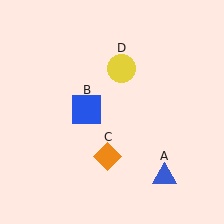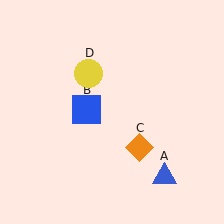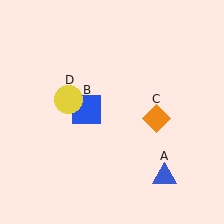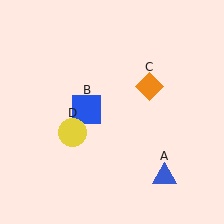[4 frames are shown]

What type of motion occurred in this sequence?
The orange diamond (object C), yellow circle (object D) rotated counterclockwise around the center of the scene.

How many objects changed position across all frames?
2 objects changed position: orange diamond (object C), yellow circle (object D).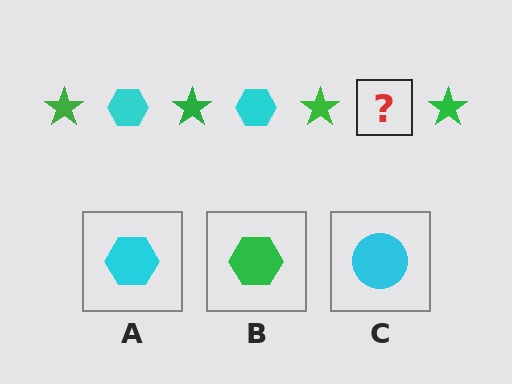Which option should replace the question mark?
Option A.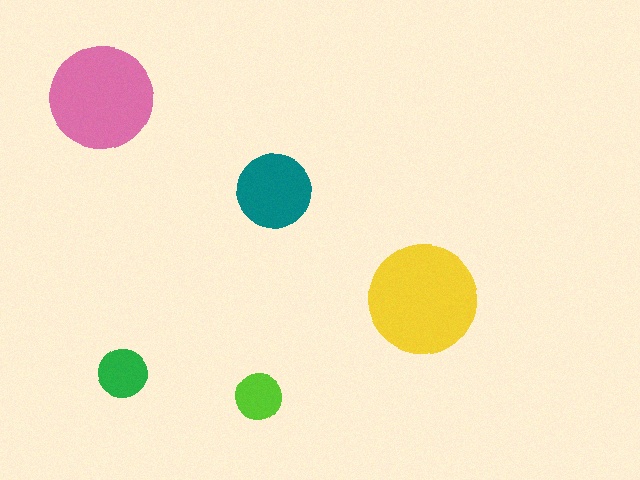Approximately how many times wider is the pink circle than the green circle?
About 2 times wider.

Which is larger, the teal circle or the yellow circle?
The yellow one.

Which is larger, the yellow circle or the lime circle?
The yellow one.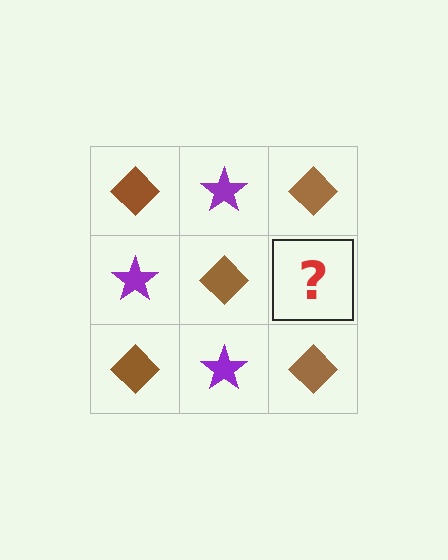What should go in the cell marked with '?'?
The missing cell should contain a purple star.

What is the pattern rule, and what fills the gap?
The rule is that it alternates brown diamond and purple star in a checkerboard pattern. The gap should be filled with a purple star.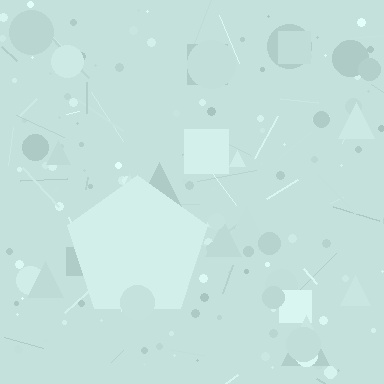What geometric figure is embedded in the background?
A pentagon is embedded in the background.